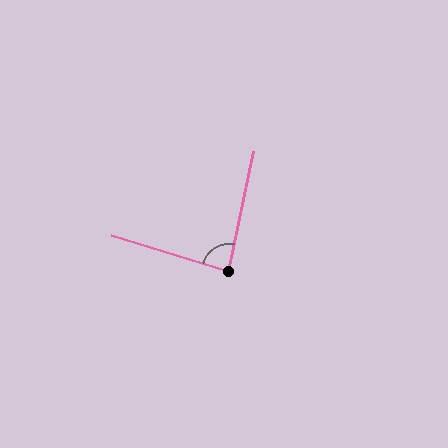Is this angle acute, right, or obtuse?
It is acute.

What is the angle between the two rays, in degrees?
Approximately 85 degrees.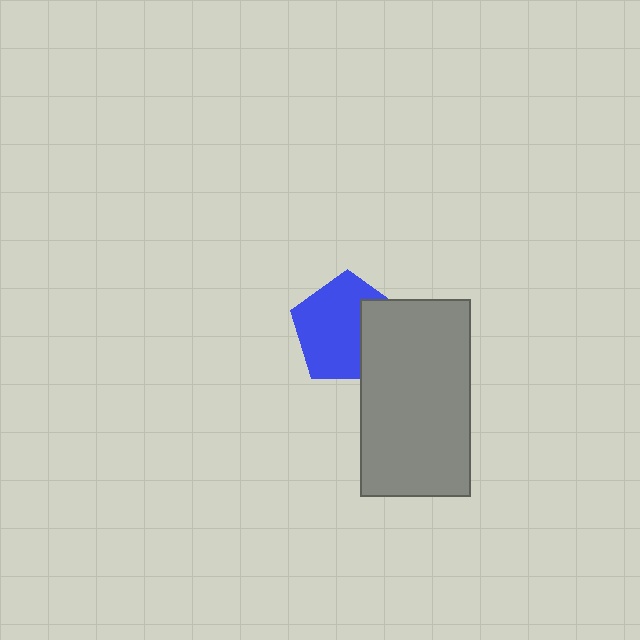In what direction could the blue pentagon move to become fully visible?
The blue pentagon could move left. That would shift it out from behind the gray rectangle entirely.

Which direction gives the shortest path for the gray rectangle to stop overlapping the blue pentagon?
Moving right gives the shortest separation.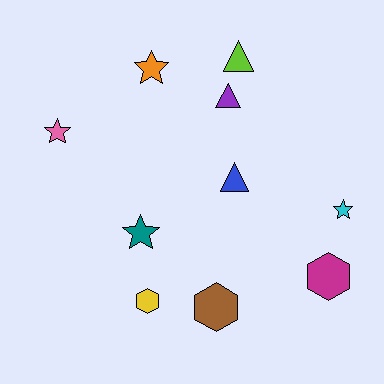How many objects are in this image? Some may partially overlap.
There are 10 objects.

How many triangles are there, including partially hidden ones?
There are 3 triangles.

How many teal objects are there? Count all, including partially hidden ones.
There is 1 teal object.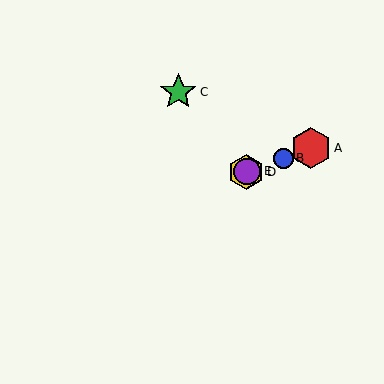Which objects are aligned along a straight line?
Objects A, B, D, E are aligned along a straight line.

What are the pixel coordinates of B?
Object B is at (283, 158).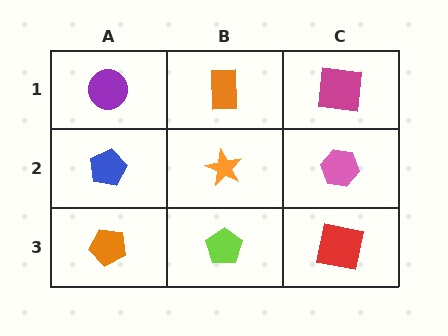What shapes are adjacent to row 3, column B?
An orange star (row 2, column B), an orange pentagon (row 3, column A), a red square (row 3, column C).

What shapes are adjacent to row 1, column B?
An orange star (row 2, column B), a purple circle (row 1, column A), a magenta square (row 1, column C).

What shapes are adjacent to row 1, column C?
A pink hexagon (row 2, column C), an orange rectangle (row 1, column B).